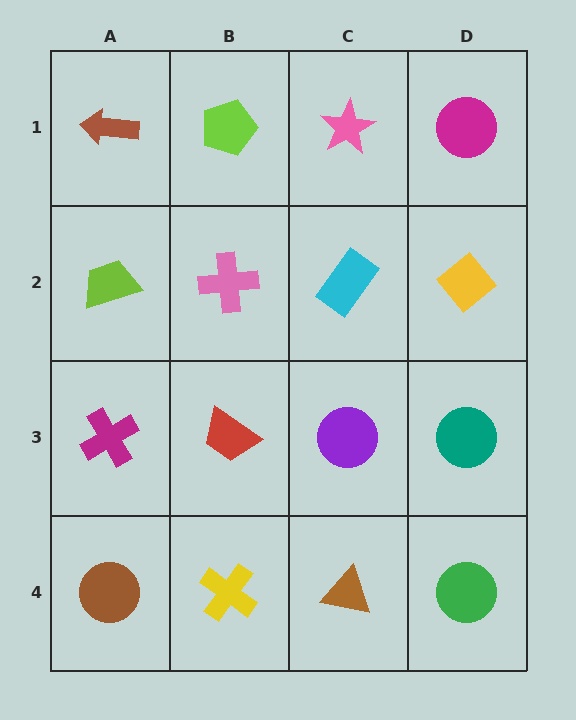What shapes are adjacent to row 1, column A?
A lime trapezoid (row 2, column A), a lime pentagon (row 1, column B).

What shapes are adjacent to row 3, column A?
A lime trapezoid (row 2, column A), a brown circle (row 4, column A), a red trapezoid (row 3, column B).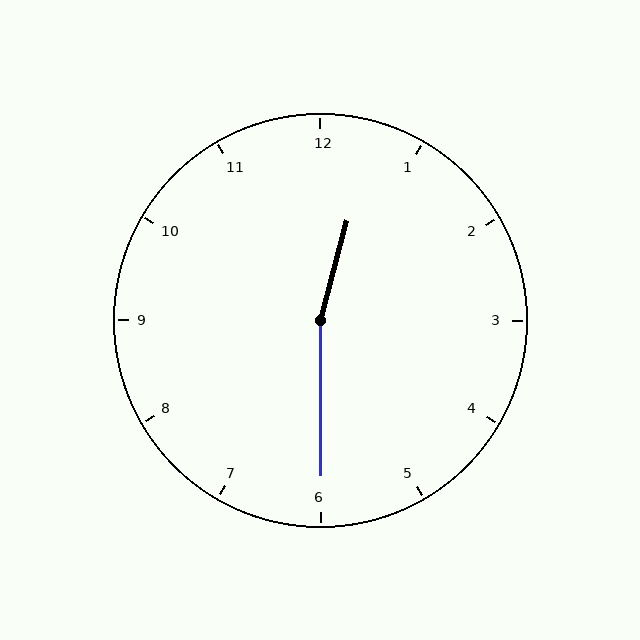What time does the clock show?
12:30.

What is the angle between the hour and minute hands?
Approximately 165 degrees.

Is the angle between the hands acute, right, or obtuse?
It is obtuse.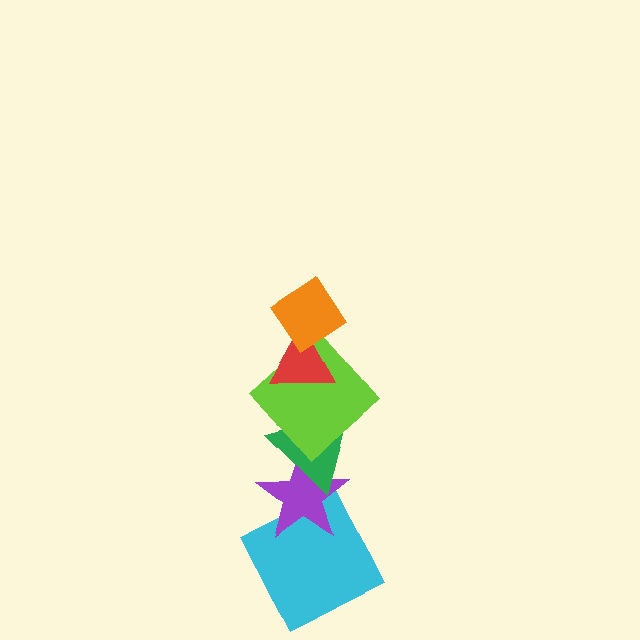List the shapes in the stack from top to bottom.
From top to bottom: the orange diamond, the red triangle, the lime diamond, the green triangle, the purple star, the cyan square.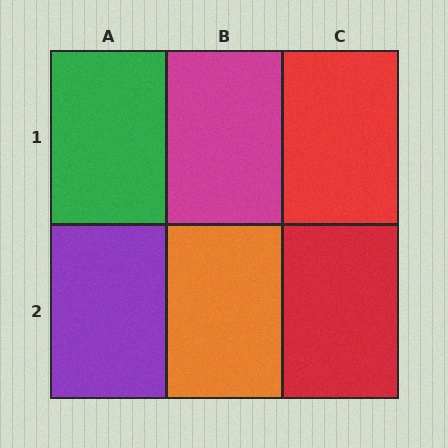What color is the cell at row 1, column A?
Green.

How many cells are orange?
1 cell is orange.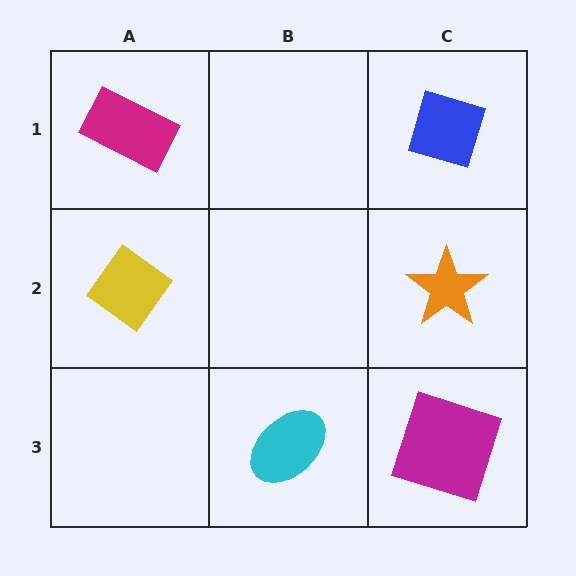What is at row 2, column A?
A yellow diamond.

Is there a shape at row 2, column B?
No, that cell is empty.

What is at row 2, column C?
An orange star.